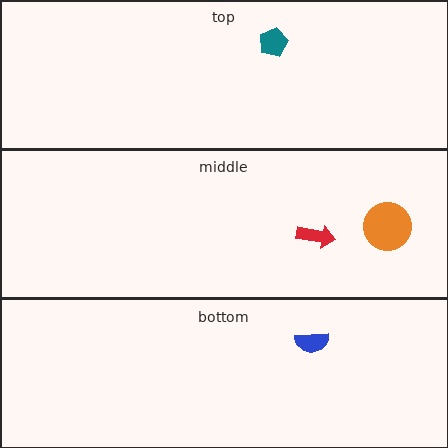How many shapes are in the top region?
1.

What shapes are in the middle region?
The orange circle, the red arrow.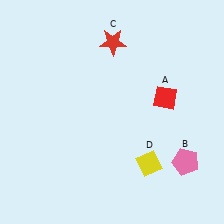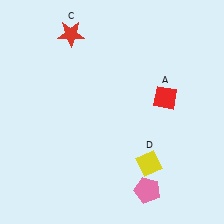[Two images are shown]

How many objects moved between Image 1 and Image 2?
2 objects moved between the two images.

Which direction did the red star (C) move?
The red star (C) moved left.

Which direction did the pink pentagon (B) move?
The pink pentagon (B) moved left.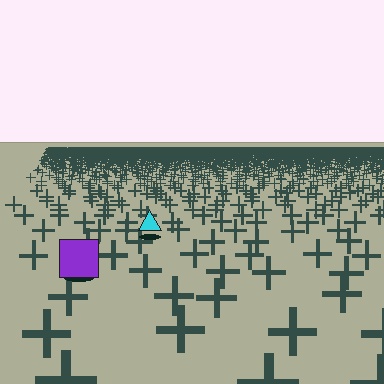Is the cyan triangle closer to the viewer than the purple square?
No. The purple square is closer — you can tell from the texture gradient: the ground texture is coarser near it.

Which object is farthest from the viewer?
The cyan triangle is farthest from the viewer. It appears smaller and the ground texture around it is denser.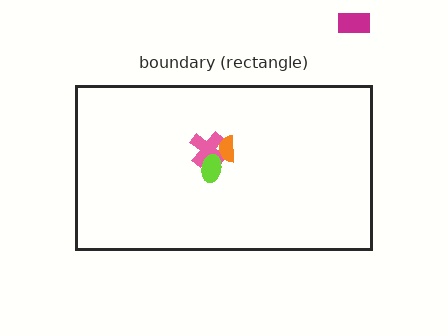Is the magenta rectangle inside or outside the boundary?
Outside.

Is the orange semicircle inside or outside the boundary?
Inside.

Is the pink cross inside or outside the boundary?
Inside.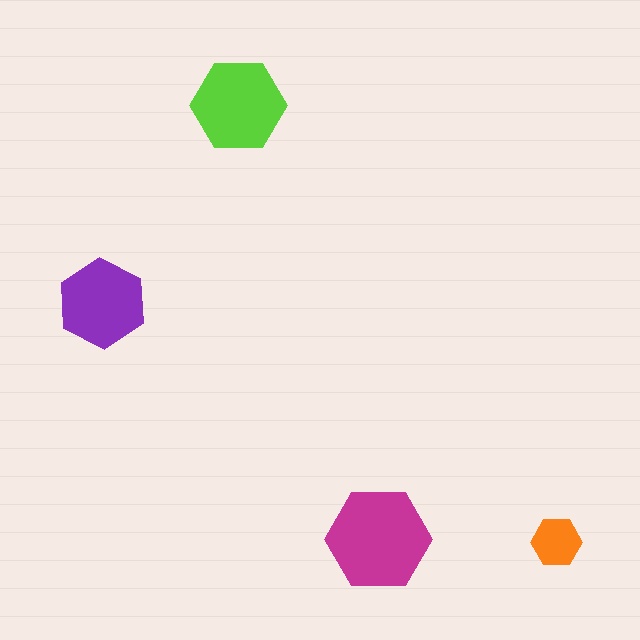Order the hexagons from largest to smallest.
the magenta one, the lime one, the purple one, the orange one.